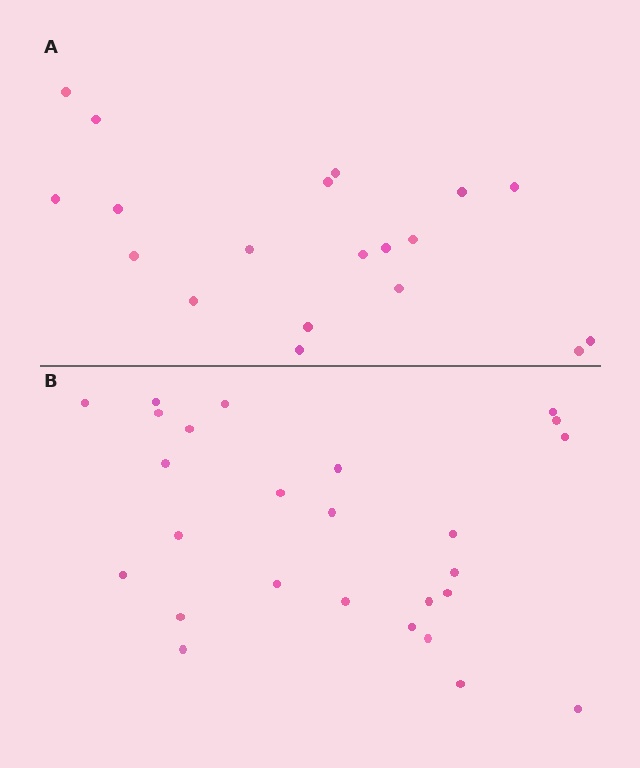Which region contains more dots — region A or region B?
Region B (the bottom region) has more dots.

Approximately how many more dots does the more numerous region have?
Region B has roughly 8 or so more dots than region A.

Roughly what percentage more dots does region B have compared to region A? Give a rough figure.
About 35% more.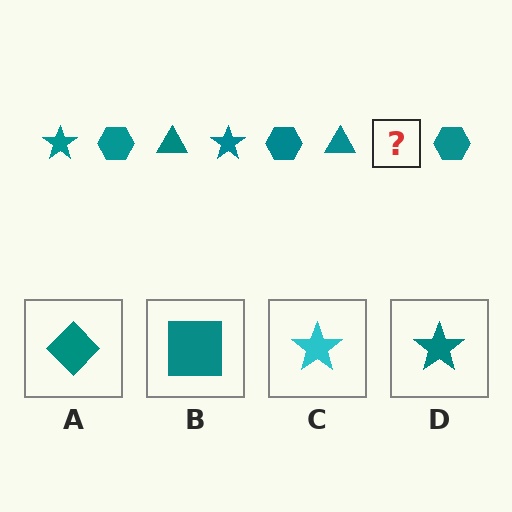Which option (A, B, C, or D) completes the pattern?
D.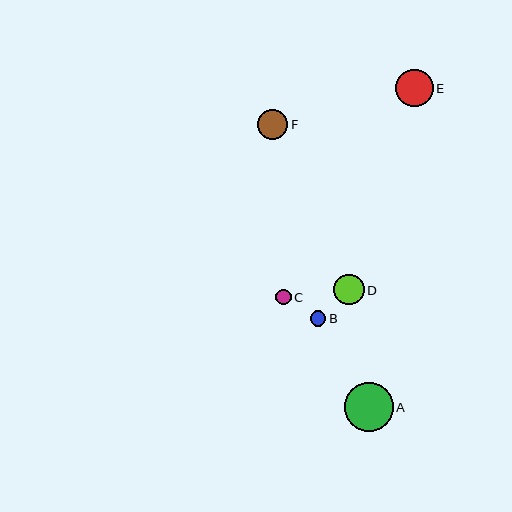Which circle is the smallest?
Circle B is the smallest with a size of approximately 15 pixels.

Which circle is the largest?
Circle A is the largest with a size of approximately 49 pixels.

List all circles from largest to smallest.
From largest to smallest: A, E, D, F, C, B.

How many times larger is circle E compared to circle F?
Circle E is approximately 1.3 times the size of circle F.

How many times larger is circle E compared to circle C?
Circle E is approximately 2.4 times the size of circle C.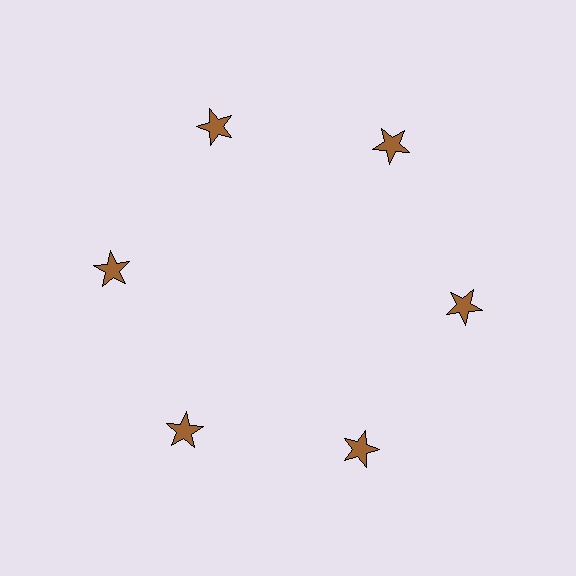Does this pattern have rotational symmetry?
Yes, this pattern has 6-fold rotational symmetry. It looks the same after rotating 60 degrees around the center.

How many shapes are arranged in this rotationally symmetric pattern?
There are 6 shapes, arranged in 6 groups of 1.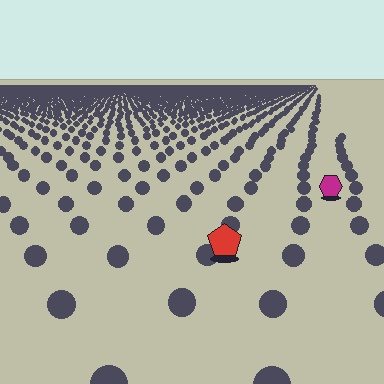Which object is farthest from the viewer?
The magenta hexagon is farthest from the viewer. It appears smaller and the ground texture around it is denser.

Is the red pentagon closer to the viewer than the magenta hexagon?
Yes. The red pentagon is closer — you can tell from the texture gradient: the ground texture is coarser near it.